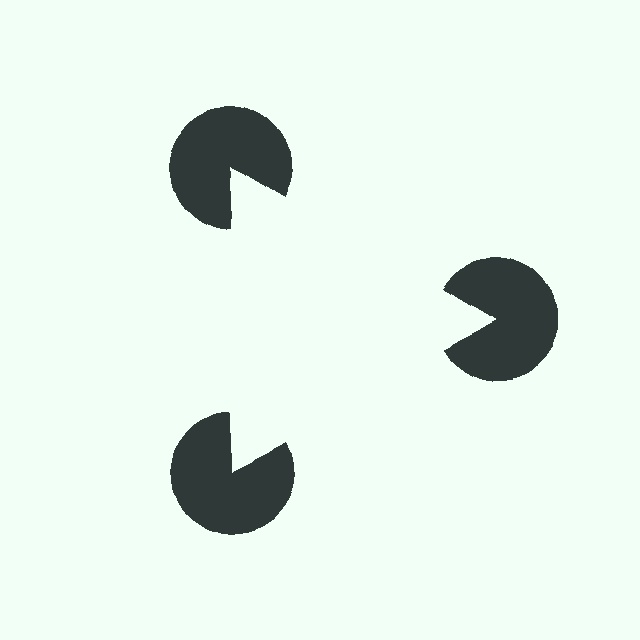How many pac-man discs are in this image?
There are 3 — one at each vertex of the illusory triangle.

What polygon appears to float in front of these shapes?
An illusory triangle — its edges are inferred from the aligned wedge cuts in the pac-man discs, not physically drawn.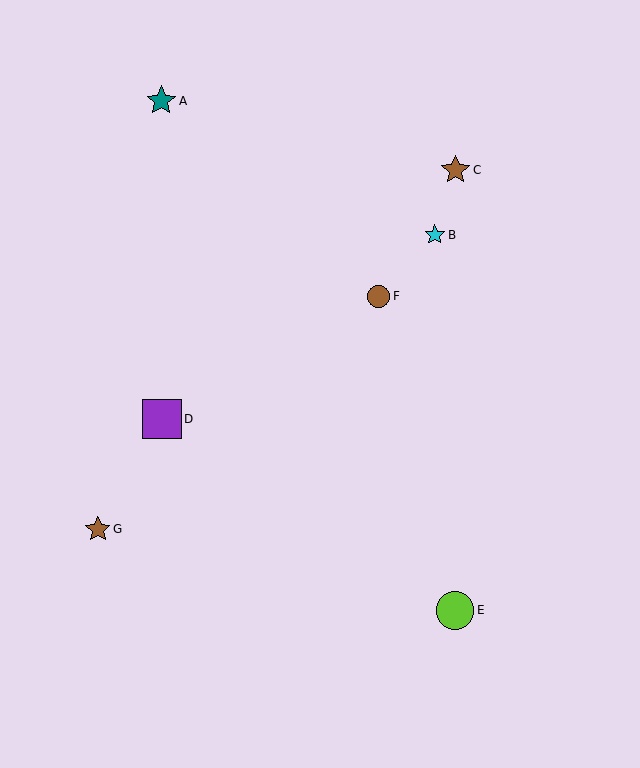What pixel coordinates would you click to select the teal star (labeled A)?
Click at (161, 101) to select the teal star A.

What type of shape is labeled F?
Shape F is a brown circle.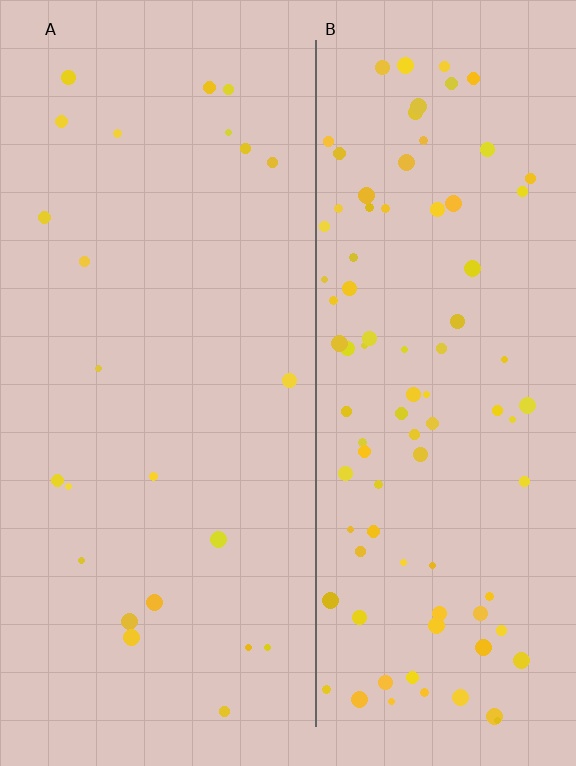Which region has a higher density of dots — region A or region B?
B (the right).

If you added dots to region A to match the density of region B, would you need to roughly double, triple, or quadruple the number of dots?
Approximately quadruple.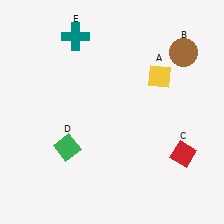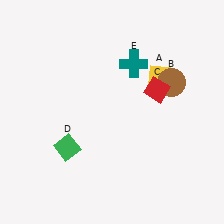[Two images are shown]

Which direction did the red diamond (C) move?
The red diamond (C) moved up.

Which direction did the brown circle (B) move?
The brown circle (B) moved down.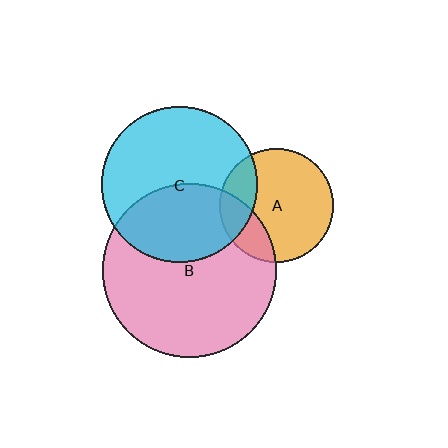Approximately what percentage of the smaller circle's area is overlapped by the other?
Approximately 20%.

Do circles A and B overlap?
Yes.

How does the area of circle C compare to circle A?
Approximately 1.9 times.